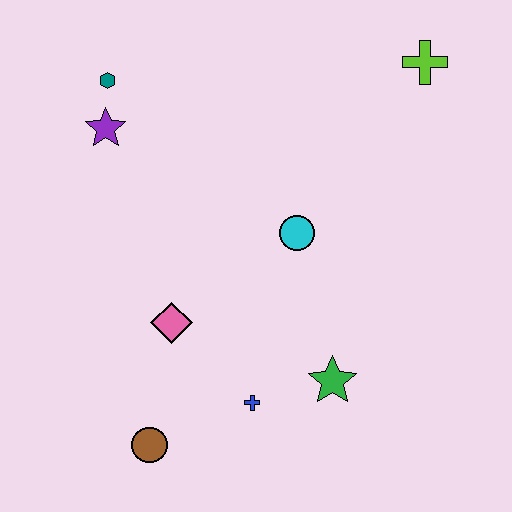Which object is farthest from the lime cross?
The brown circle is farthest from the lime cross.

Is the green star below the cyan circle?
Yes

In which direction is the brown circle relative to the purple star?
The brown circle is below the purple star.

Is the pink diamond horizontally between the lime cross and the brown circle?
Yes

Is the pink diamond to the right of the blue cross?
No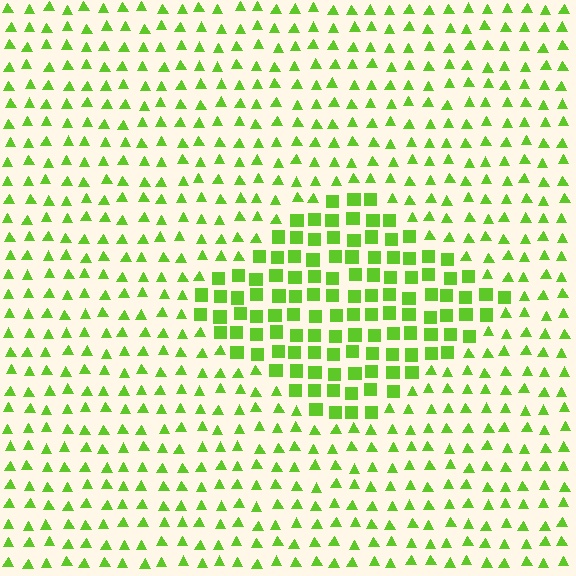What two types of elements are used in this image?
The image uses squares inside the diamond region and triangles outside it.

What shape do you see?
I see a diamond.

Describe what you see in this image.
The image is filled with small lime elements arranged in a uniform grid. A diamond-shaped region contains squares, while the surrounding area contains triangles. The boundary is defined purely by the change in element shape.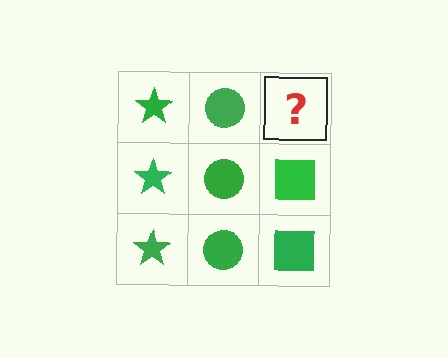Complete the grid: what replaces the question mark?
The question mark should be replaced with a green square.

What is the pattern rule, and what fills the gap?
The rule is that each column has a consistent shape. The gap should be filled with a green square.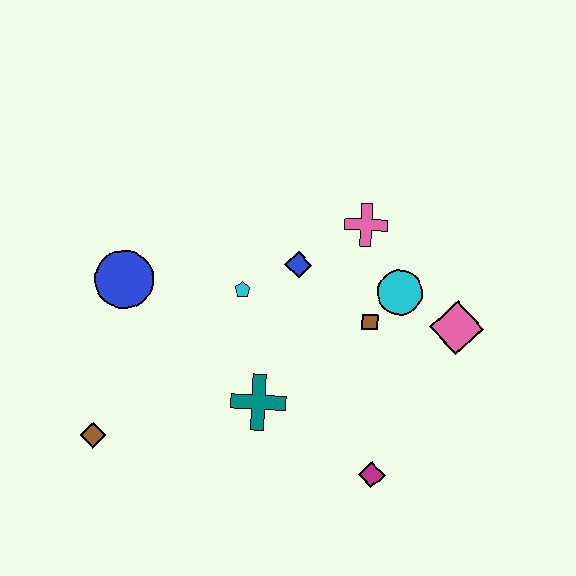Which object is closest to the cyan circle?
The brown square is closest to the cyan circle.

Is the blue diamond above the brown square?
Yes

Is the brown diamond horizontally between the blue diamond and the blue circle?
No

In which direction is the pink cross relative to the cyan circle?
The pink cross is above the cyan circle.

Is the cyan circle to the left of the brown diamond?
No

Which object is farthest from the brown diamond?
The pink diamond is farthest from the brown diamond.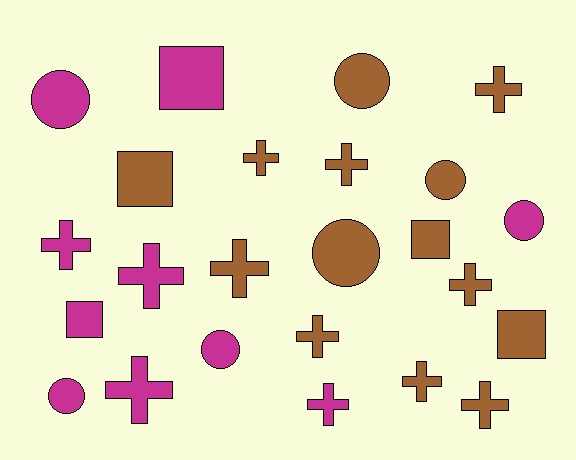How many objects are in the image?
There are 24 objects.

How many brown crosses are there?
There are 8 brown crosses.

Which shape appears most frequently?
Cross, with 12 objects.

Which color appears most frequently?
Brown, with 14 objects.